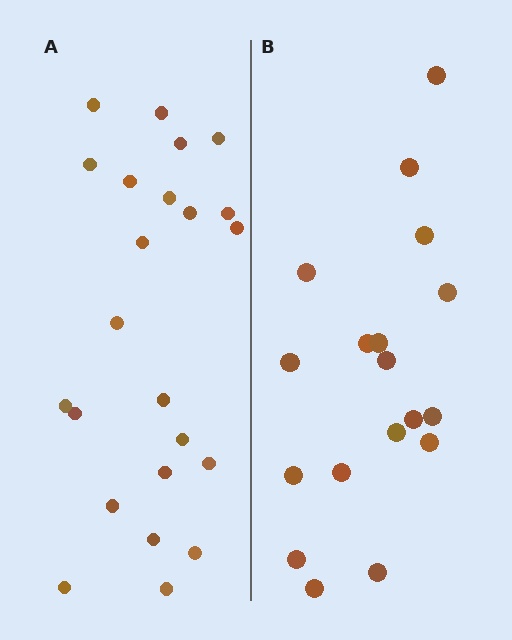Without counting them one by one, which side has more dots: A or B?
Region A (the left region) has more dots.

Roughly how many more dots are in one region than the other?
Region A has about 5 more dots than region B.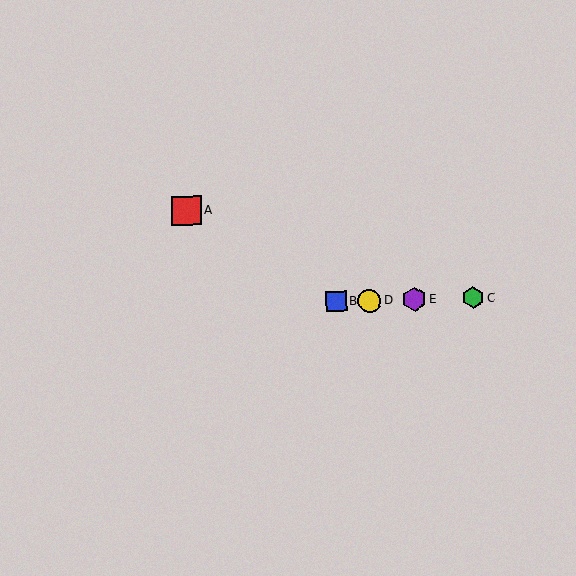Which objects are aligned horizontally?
Objects B, C, D, E are aligned horizontally.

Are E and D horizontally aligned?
Yes, both are at y≈299.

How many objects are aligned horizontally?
4 objects (B, C, D, E) are aligned horizontally.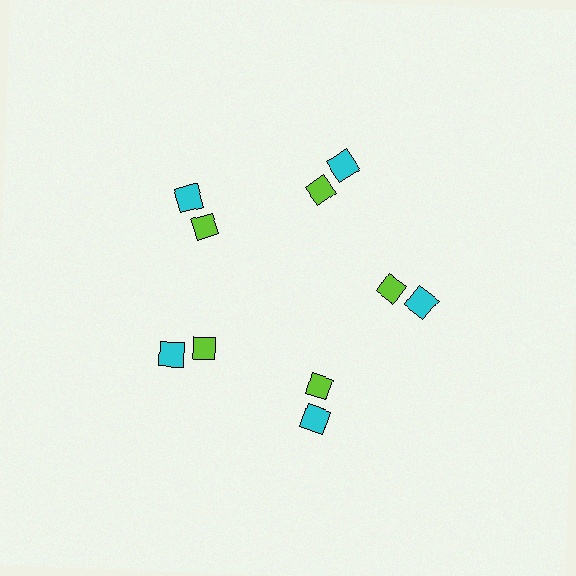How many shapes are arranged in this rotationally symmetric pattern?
There are 10 shapes, arranged in 5 groups of 2.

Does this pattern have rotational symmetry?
Yes, this pattern has 5-fold rotational symmetry. It looks the same after rotating 72 degrees around the center.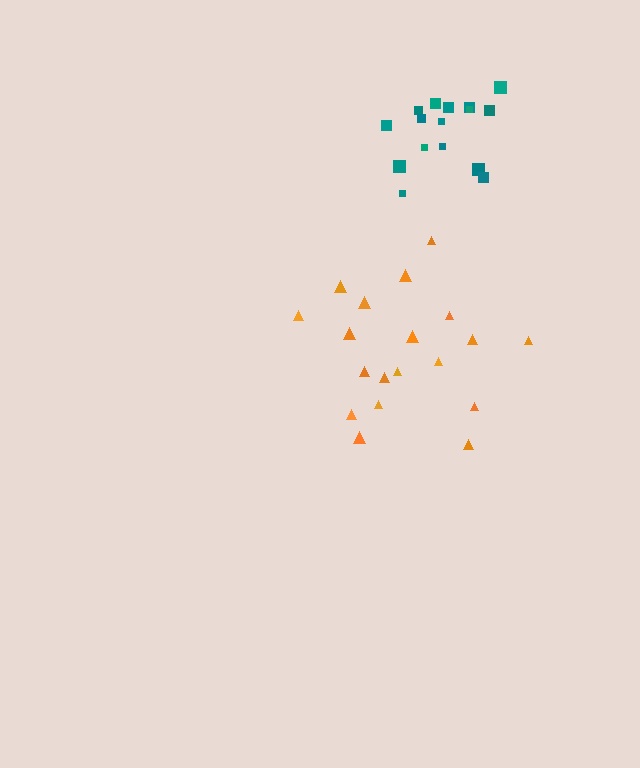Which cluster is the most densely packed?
Teal.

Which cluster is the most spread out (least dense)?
Orange.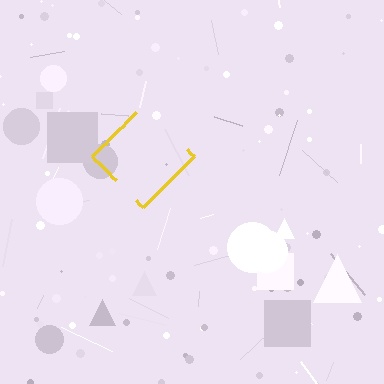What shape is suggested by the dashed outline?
The dashed outline suggests a diamond.